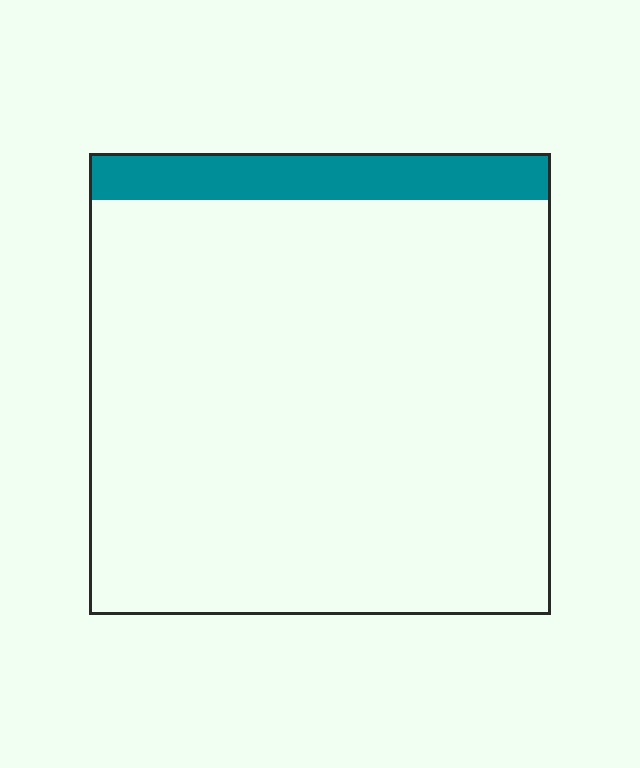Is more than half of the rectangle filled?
No.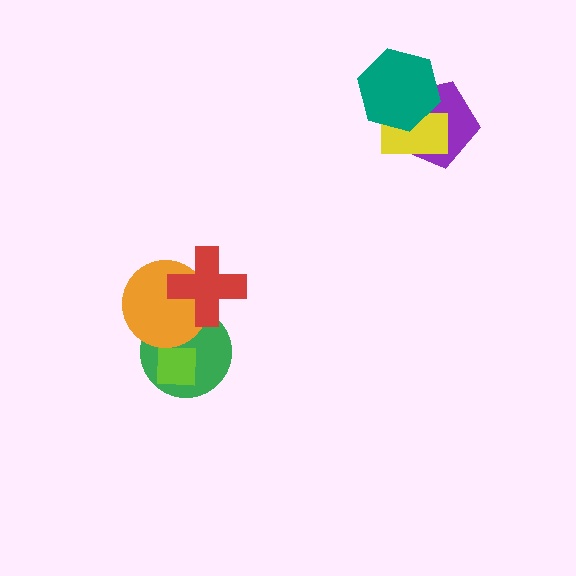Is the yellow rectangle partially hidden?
Yes, it is partially covered by another shape.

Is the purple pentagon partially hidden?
Yes, it is partially covered by another shape.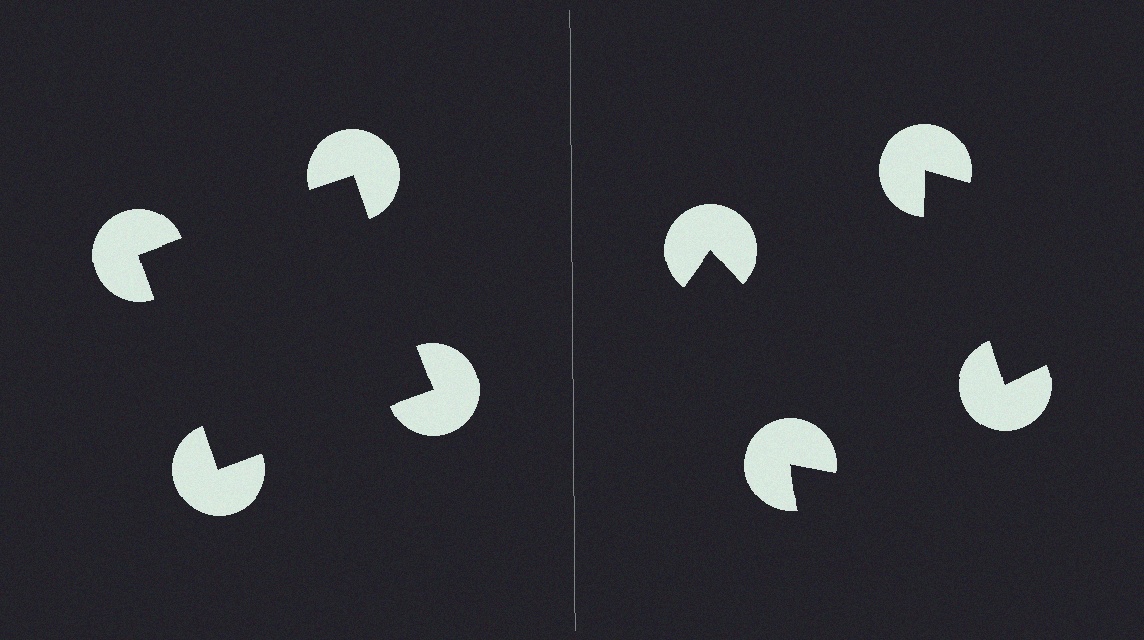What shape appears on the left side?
An illusory square.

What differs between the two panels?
The pac-man discs are positioned identically on both sides; only the wedge orientations differ. On the left they align to a square; on the right they are misaligned.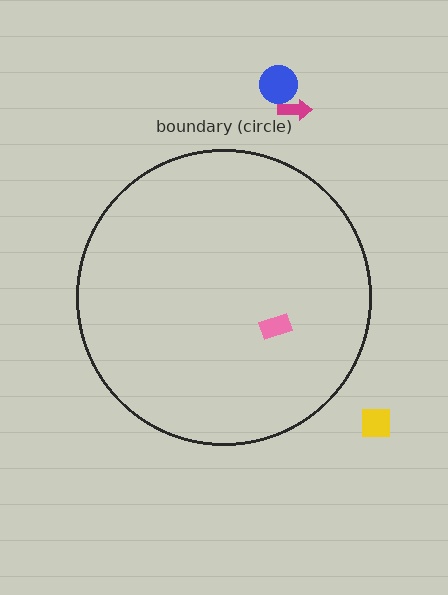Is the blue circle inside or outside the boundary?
Outside.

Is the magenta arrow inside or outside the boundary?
Outside.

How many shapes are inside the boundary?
1 inside, 3 outside.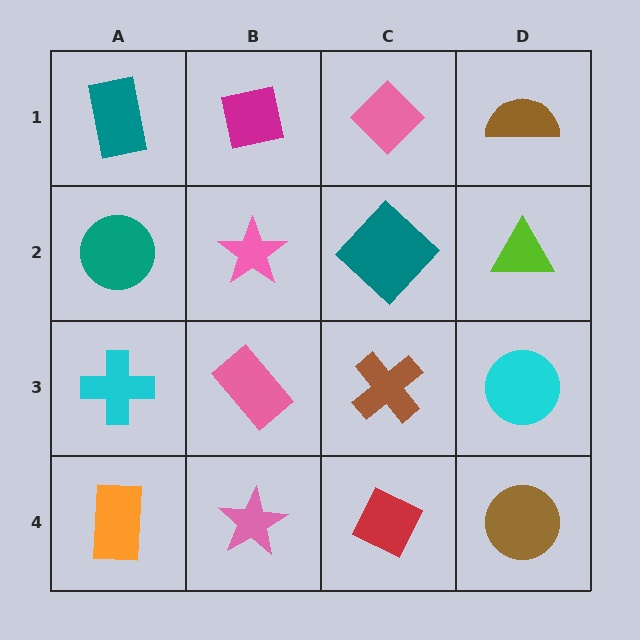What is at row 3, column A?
A cyan cross.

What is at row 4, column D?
A brown circle.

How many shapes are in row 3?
4 shapes.